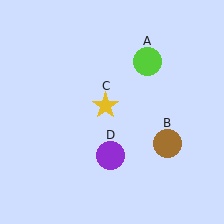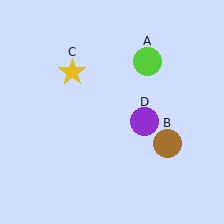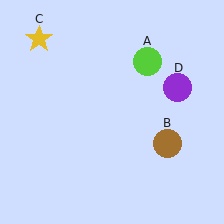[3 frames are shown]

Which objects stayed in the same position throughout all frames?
Lime circle (object A) and brown circle (object B) remained stationary.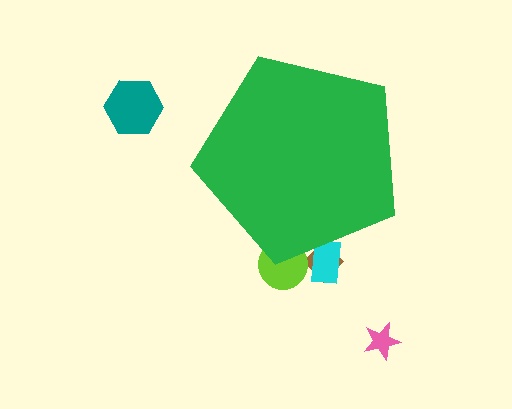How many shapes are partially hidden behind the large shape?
3 shapes are partially hidden.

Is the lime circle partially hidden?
Yes, the lime circle is partially hidden behind the green pentagon.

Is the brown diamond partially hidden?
Yes, the brown diamond is partially hidden behind the green pentagon.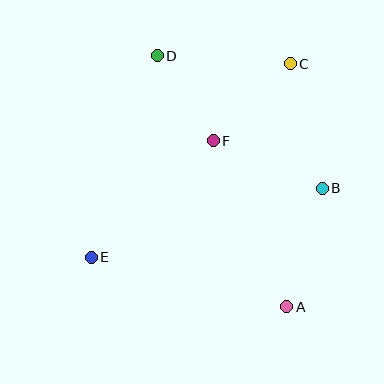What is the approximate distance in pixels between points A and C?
The distance between A and C is approximately 243 pixels.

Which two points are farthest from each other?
Points A and D are farthest from each other.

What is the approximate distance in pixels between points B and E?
The distance between B and E is approximately 241 pixels.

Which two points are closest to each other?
Points D and F are closest to each other.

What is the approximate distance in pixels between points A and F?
The distance between A and F is approximately 181 pixels.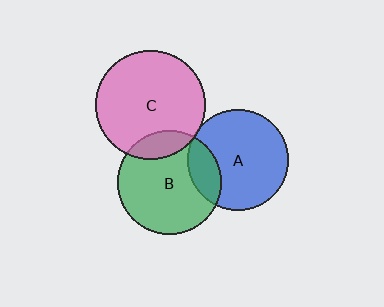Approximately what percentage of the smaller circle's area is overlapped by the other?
Approximately 5%.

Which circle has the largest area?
Circle C (pink).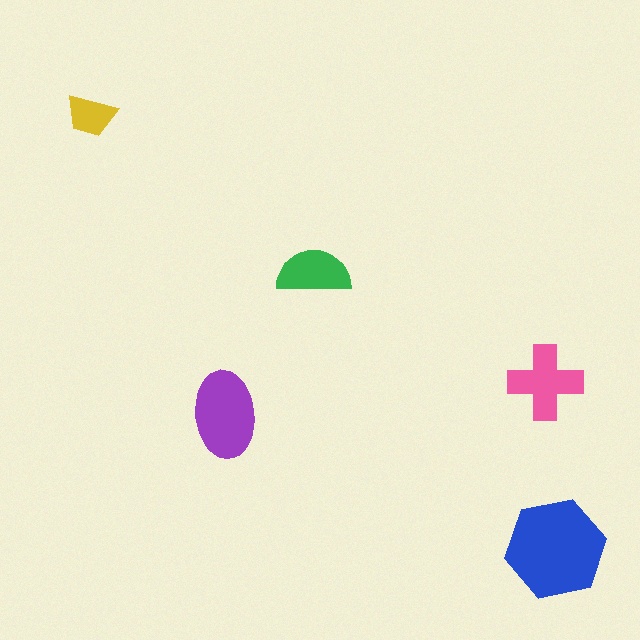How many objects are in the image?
There are 5 objects in the image.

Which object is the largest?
The blue hexagon.